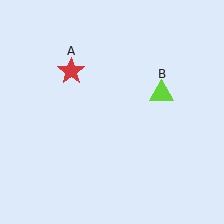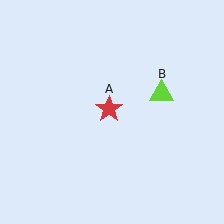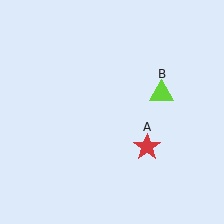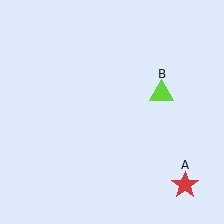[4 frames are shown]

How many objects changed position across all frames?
1 object changed position: red star (object A).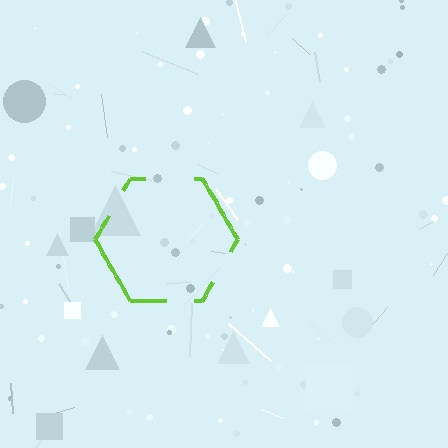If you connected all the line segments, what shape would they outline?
They would outline a hexagon.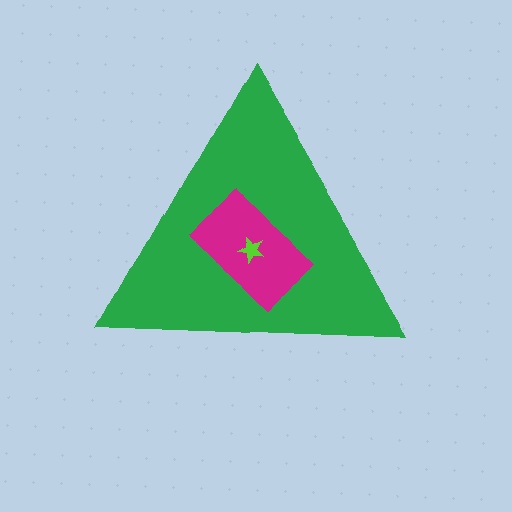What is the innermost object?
The lime star.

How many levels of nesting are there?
3.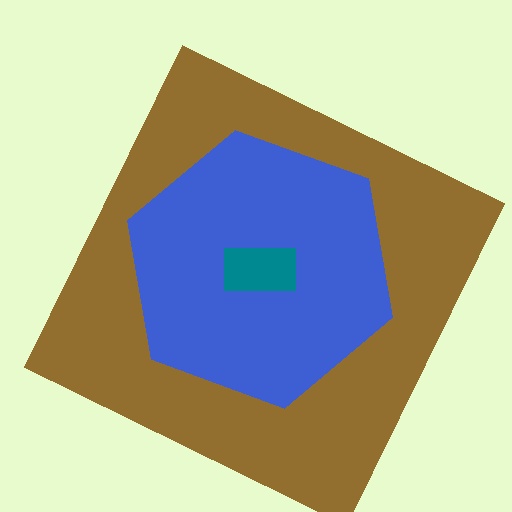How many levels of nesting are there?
3.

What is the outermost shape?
The brown square.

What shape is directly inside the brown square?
The blue hexagon.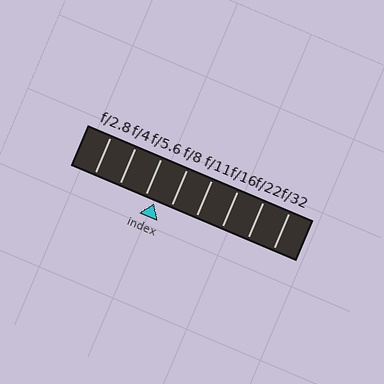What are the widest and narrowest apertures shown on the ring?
The widest aperture shown is f/2.8 and the narrowest is f/32.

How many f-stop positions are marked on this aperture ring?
There are 8 f-stop positions marked.